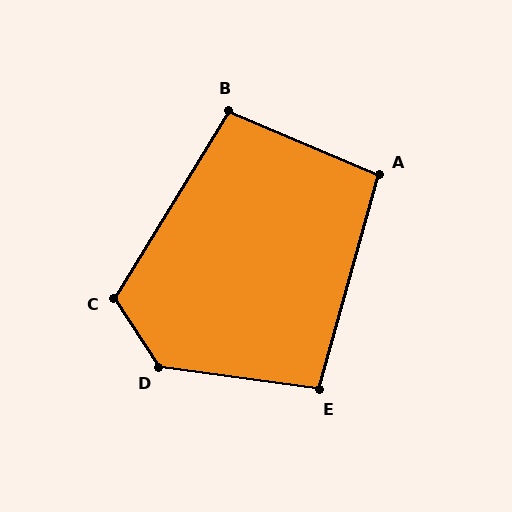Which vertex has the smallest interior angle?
A, at approximately 97 degrees.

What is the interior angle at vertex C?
Approximately 116 degrees (obtuse).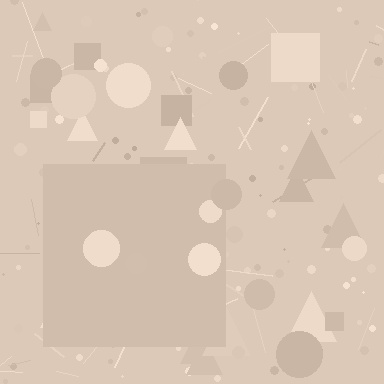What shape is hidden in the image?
A square is hidden in the image.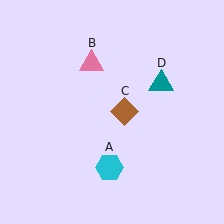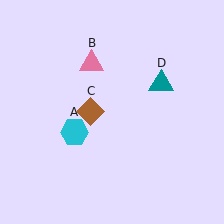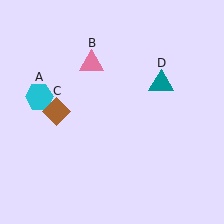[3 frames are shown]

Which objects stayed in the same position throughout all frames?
Pink triangle (object B) and teal triangle (object D) remained stationary.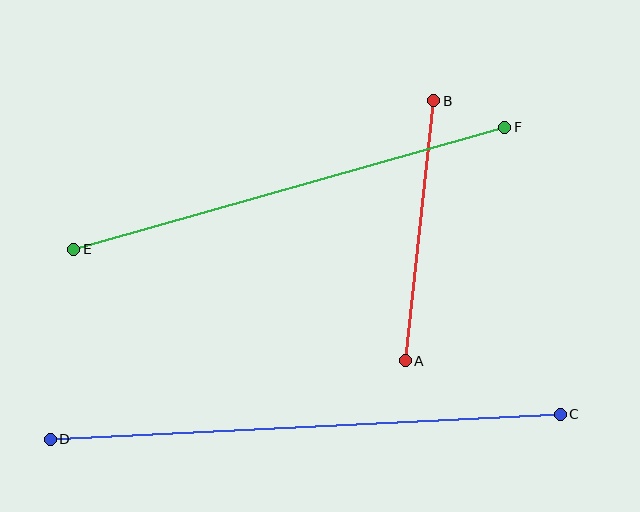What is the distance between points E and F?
The distance is approximately 448 pixels.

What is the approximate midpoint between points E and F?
The midpoint is at approximately (289, 188) pixels.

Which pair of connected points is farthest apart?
Points C and D are farthest apart.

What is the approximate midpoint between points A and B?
The midpoint is at approximately (420, 231) pixels.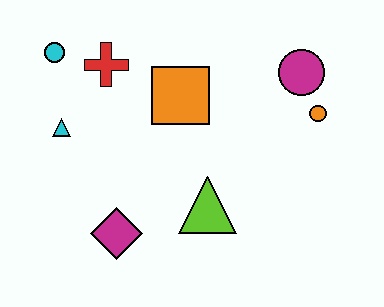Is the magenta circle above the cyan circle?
No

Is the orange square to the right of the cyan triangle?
Yes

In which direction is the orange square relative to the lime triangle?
The orange square is above the lime triangle.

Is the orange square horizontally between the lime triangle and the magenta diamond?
Yes